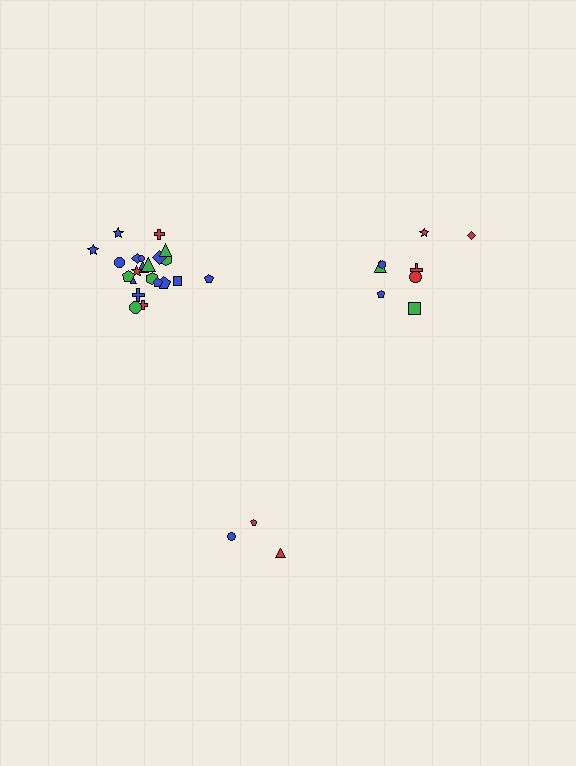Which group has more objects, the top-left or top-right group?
The top-left group.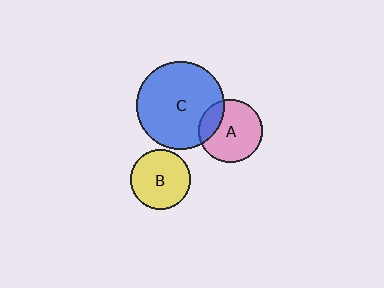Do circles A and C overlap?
Yes.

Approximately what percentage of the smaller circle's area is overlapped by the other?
Approximately 20%.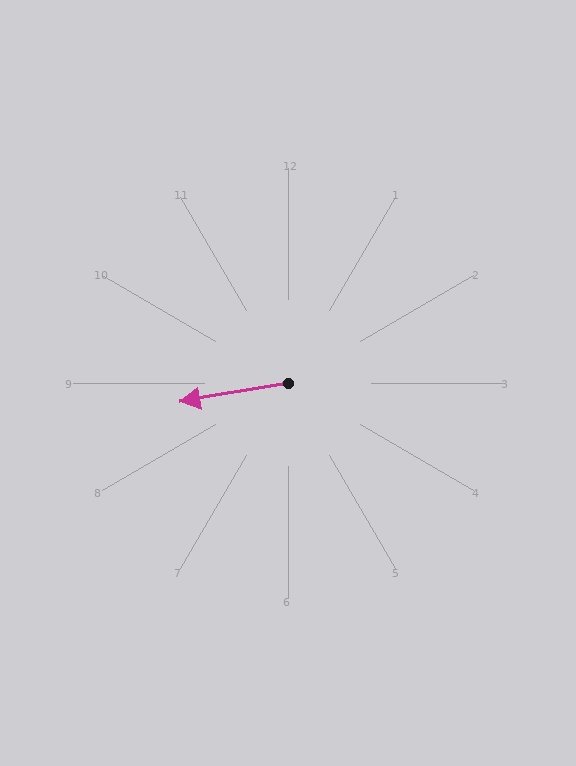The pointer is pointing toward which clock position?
Roughly 9 o'clock.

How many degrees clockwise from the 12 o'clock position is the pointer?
Approximately 260 degrees.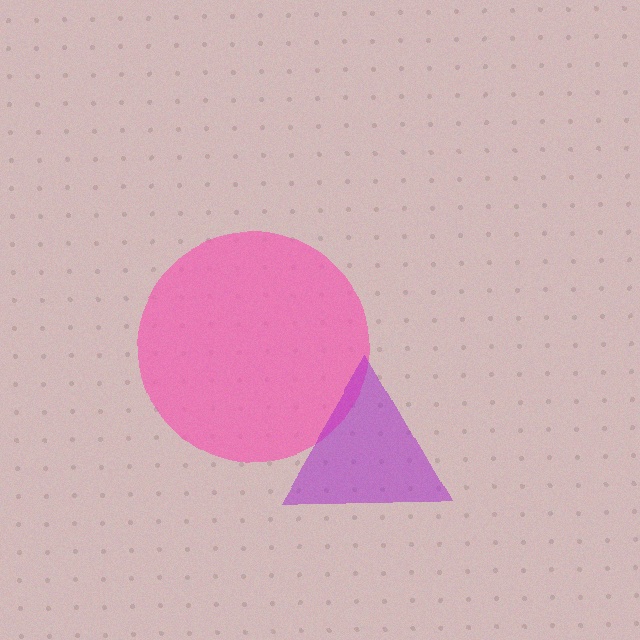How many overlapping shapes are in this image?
There are 2 overlapping shapes in the image.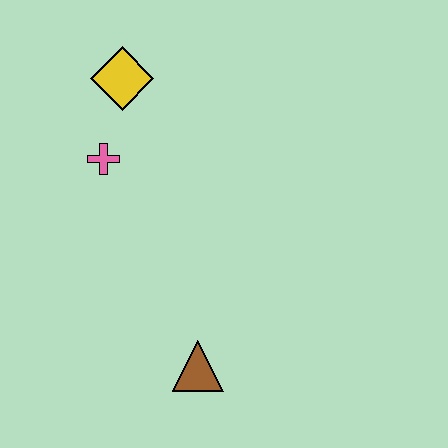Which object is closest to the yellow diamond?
The pink cross is closest to the yellow diamond.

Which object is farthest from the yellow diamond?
The brown triangle is farthest from the yellow diamond.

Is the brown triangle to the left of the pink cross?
No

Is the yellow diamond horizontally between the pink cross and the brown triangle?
Yes